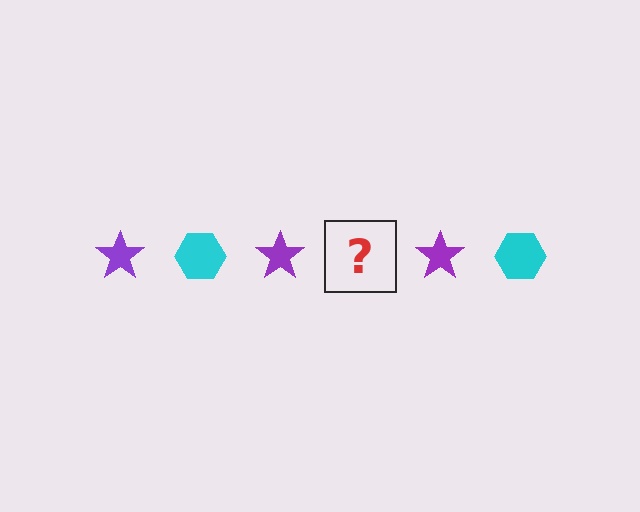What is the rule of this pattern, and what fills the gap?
The rule is that the pattern alternates between purple star and cyan hexagon. The gap should be filled with a cyan hexagon.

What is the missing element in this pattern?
The missing element is a cyan hexagon.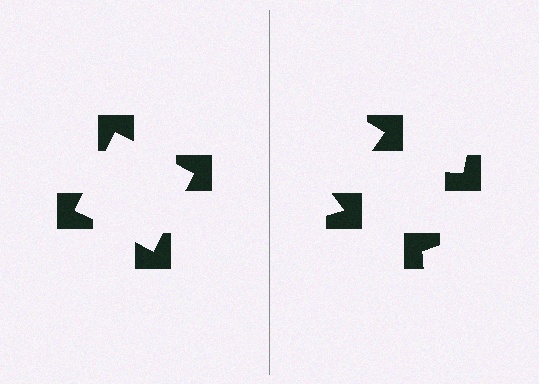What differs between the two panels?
The notched squares are positioned identically on both sides; only the wedge orientations differ. On the left they align to a square; on the right they are misaligned.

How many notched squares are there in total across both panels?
8 — 4 on each side.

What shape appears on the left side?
An illusory square.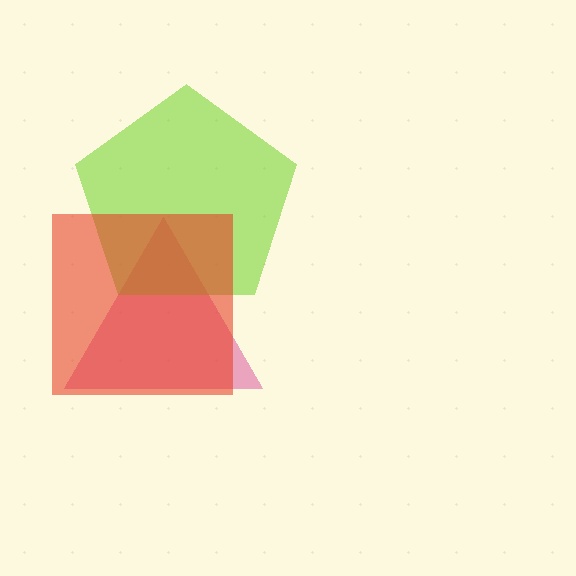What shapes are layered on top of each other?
The layered shapes are: a pink triangle, a lime pentagon, a red square.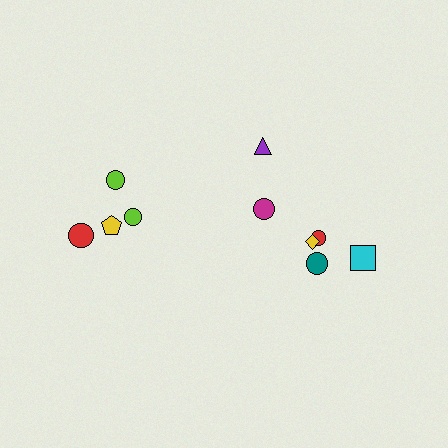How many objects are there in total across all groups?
There are 10 objects.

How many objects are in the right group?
There are 6 objects.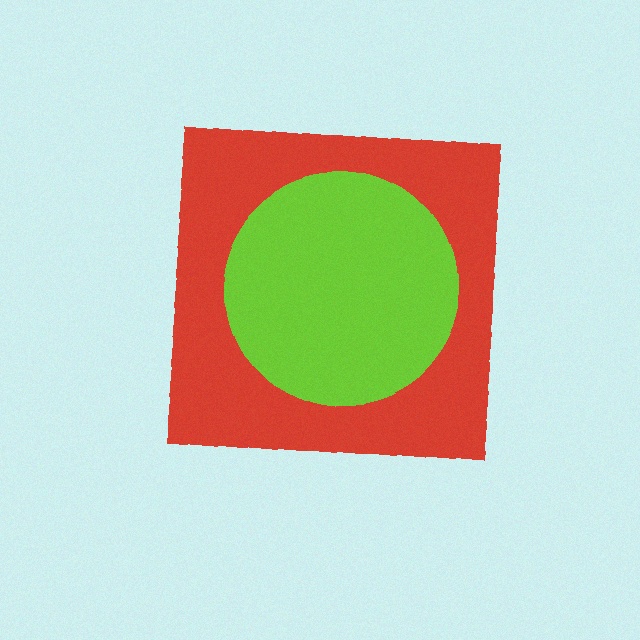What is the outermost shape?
The red square.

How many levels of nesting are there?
2.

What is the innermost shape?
The lime circle.